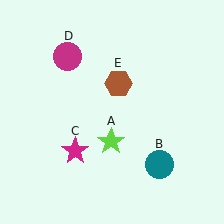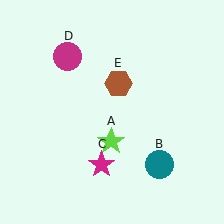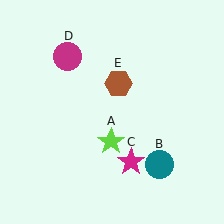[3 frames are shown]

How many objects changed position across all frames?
1 object changed position: magenta star (object C).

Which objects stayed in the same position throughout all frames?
Lime star (object A) and teal circle (object B) and magenta circle (object D) and brown hexagon (object E) remained stationary.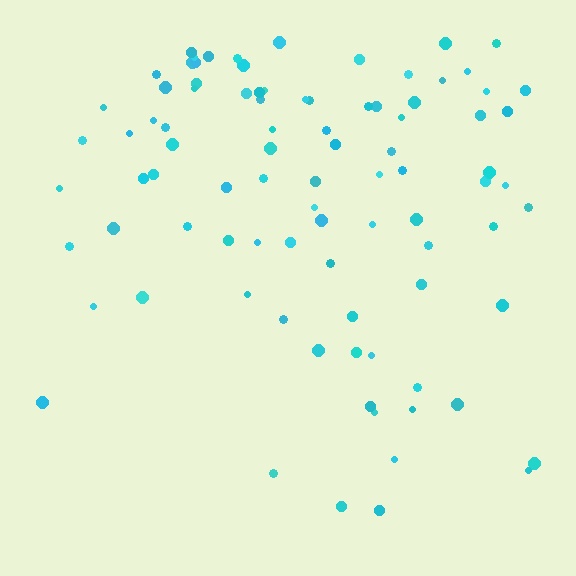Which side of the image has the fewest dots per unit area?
The bottom.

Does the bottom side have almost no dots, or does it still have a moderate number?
Still a moderate number, just noticeably fewer than the top.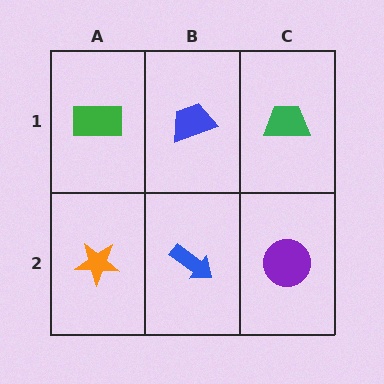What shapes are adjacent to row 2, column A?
A green rectangle (row 1, column A), a blue arrow (row 2, column B).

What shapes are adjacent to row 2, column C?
A green trapezoid (row 1, column C), a blue arrow (row 2, column B).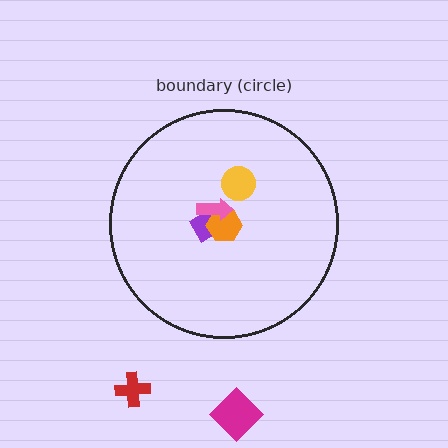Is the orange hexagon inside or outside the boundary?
Inside.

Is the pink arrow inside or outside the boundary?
Inside.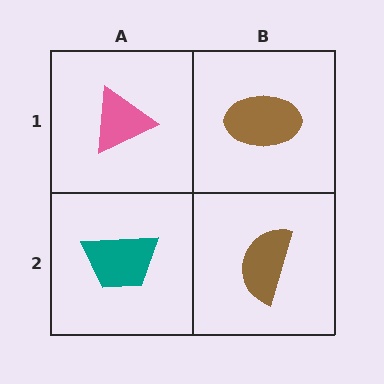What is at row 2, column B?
A brown semicircle.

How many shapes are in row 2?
2 shapes.